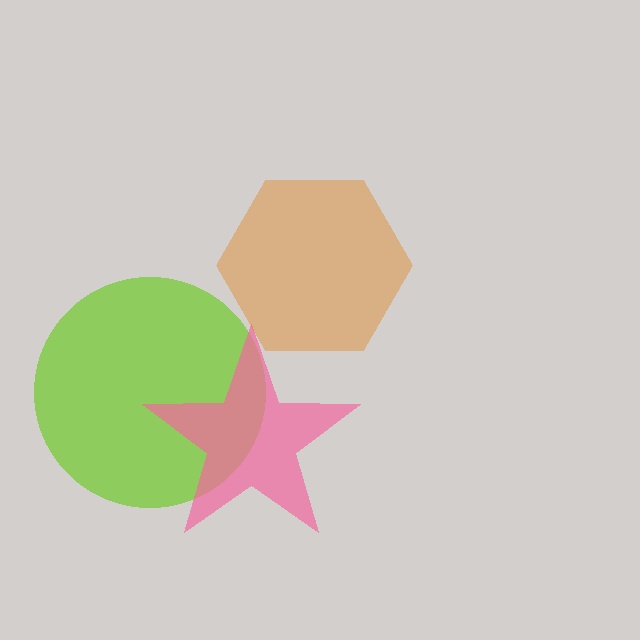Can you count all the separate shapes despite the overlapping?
Yes, there are 3 separate shapes.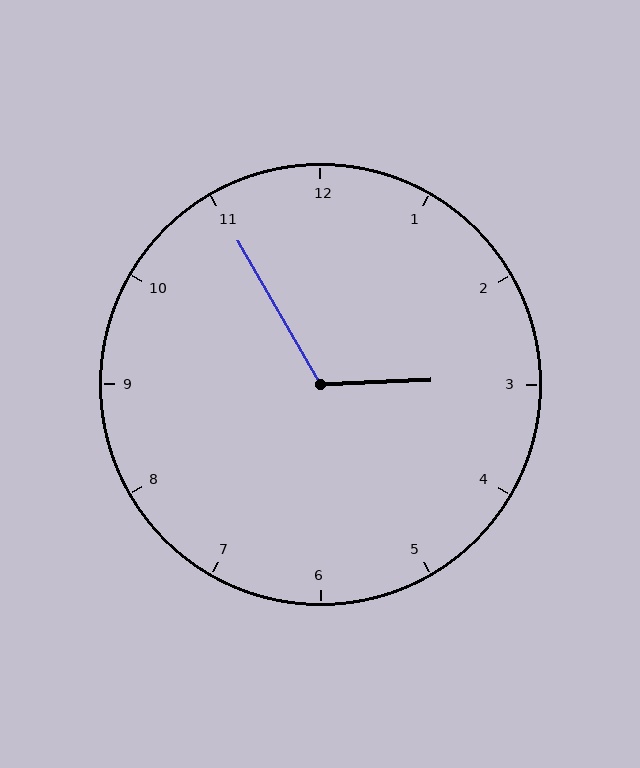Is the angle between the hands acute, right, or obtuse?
It is obtuse.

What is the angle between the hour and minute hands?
Approximately 118 degrees.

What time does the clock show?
2:55.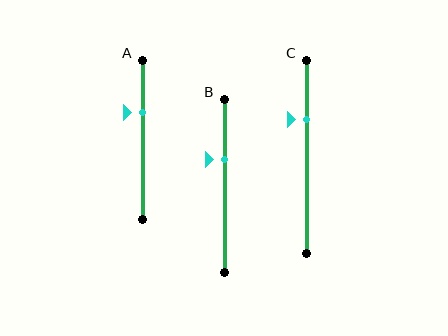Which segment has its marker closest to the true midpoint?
Segment B has its marker closest to the true midpoint.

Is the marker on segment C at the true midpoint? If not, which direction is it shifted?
No, the marker on segment C is shifted upward by about 19% of the segment length.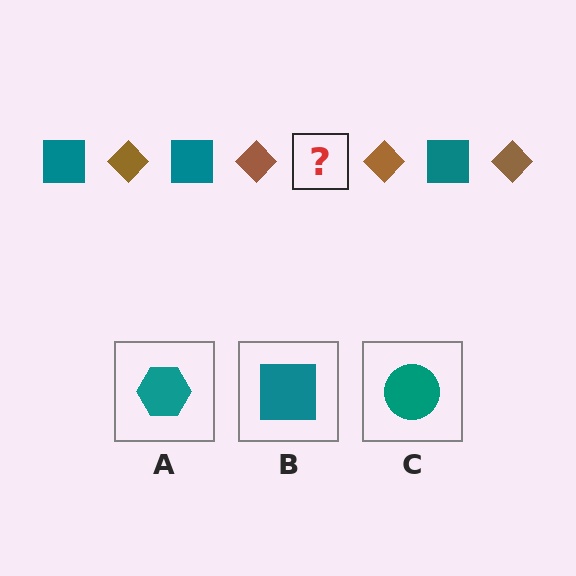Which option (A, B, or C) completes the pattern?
B.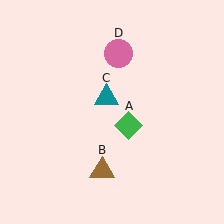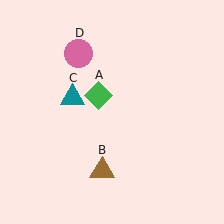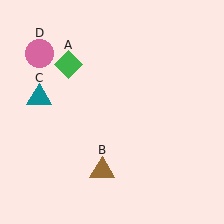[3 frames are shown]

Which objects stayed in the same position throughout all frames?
Brown triangle (object B) remained stationary.